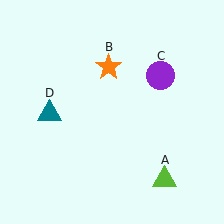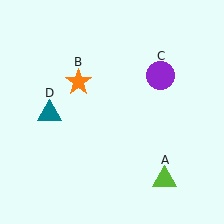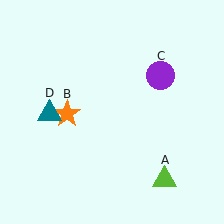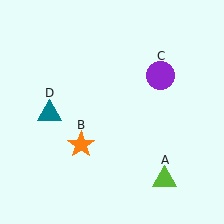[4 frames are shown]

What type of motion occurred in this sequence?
The orange star (object B) rotated counterclockwise around the center of the scene.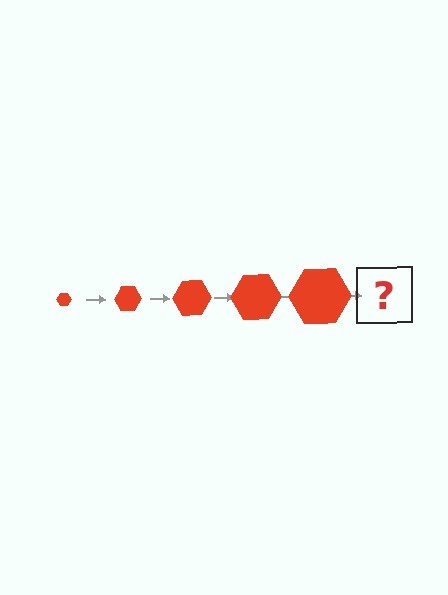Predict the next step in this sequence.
The next step is a red hexagon, larger than the previous one.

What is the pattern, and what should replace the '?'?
The pattern is that the hexagon gets progressively larger each step. The '?' should be a red hexagon, larger than the previous one.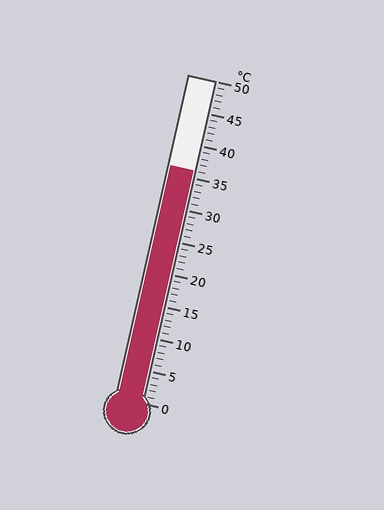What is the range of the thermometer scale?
The thermometer scale ranges from 0°C to 50°C.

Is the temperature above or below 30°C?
The temperature is above 30°C.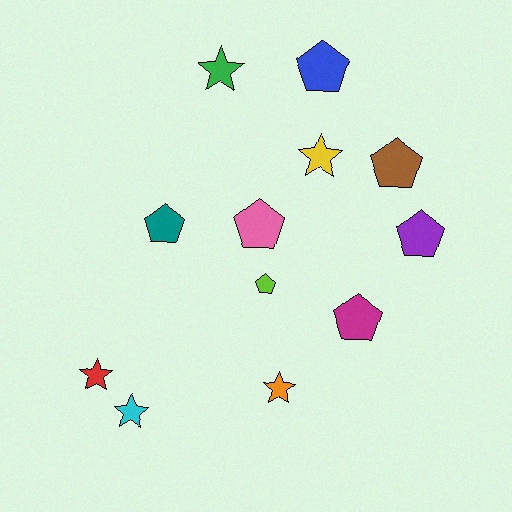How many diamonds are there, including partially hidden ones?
There are no diamonds.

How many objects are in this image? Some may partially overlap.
There are 12 objects.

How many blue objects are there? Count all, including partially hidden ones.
There is 1 blue object.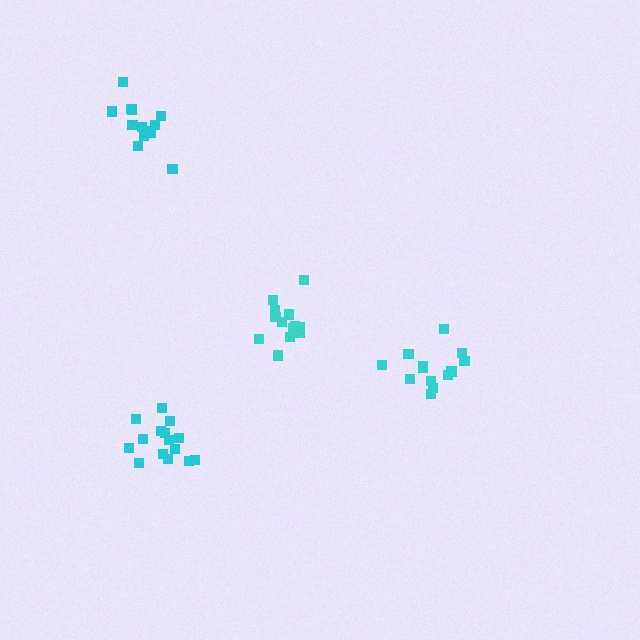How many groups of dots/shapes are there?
There are 4 groups.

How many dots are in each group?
Group 1: 15 dots, Group 2: 14 dots, Group 3: 13 dots, Group 4: 13 dots (55 total).